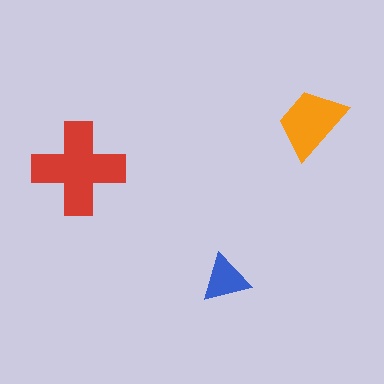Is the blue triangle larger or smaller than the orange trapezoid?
Smaller.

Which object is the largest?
The red cross.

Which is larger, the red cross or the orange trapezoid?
The red cross.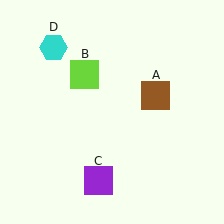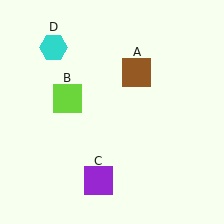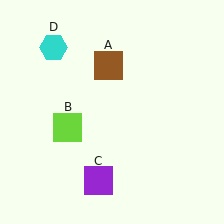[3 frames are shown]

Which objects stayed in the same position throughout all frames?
Purple square (object C) and cyan hexagon (object D) remained stationary.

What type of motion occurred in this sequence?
The brown square (object A), lime square (object B) rotated counterclockwise around the center of the scene.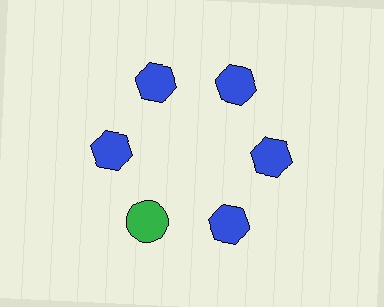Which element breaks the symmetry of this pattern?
The green circle at roughly the 7 o'clock position breaks the symmetry. All other shapes are blue hexagons.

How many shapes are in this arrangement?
There are 6 shapes arranged in a ring pattern.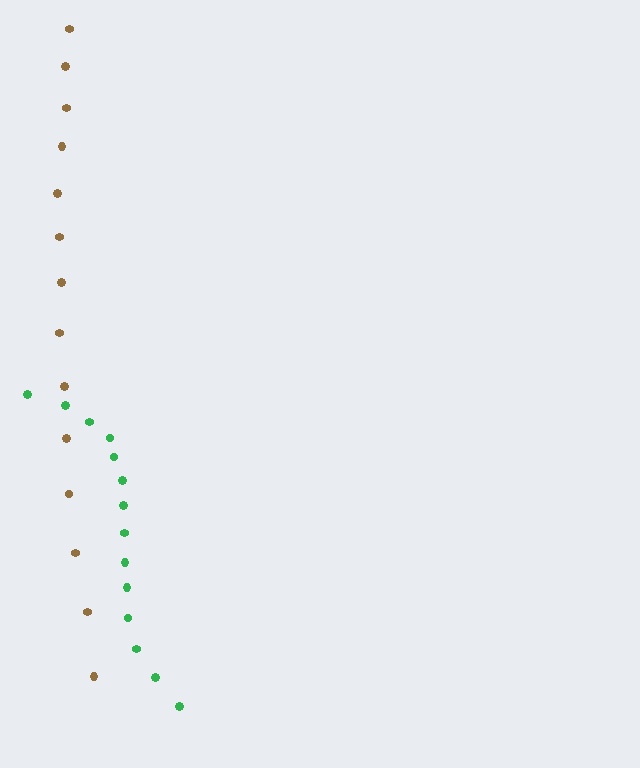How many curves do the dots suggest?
There are 2 distinct paths.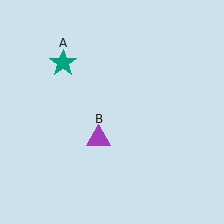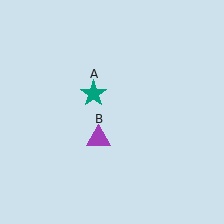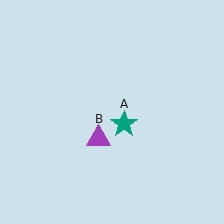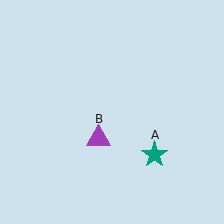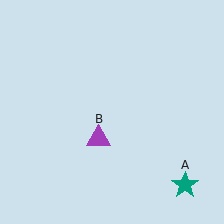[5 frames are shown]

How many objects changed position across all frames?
1 object changed position: teal star (object A).